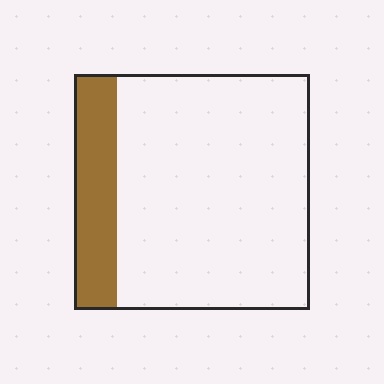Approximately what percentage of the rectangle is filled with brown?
Approximately 20%.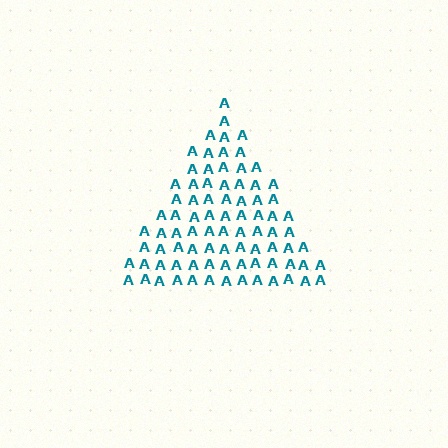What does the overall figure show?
The overall figure shows a triangle.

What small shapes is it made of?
It is made of small letter A's.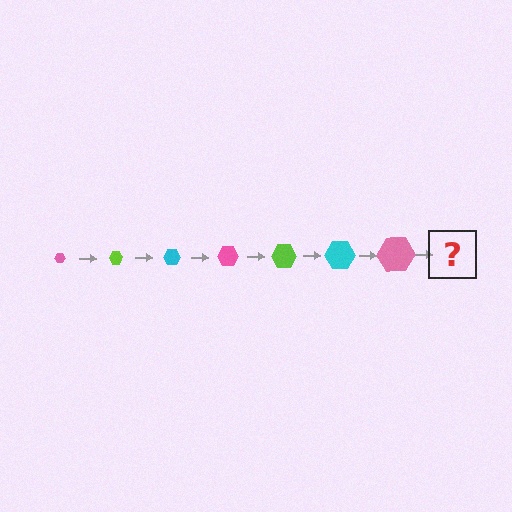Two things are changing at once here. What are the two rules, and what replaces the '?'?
The two rules are that the hexagon grows larger each step and the color cycles through pink, lime, and cyan. The '?' should be a lime hexagon, larger than the previous one.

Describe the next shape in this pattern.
It should be a lime hexagon, larger than the previous one.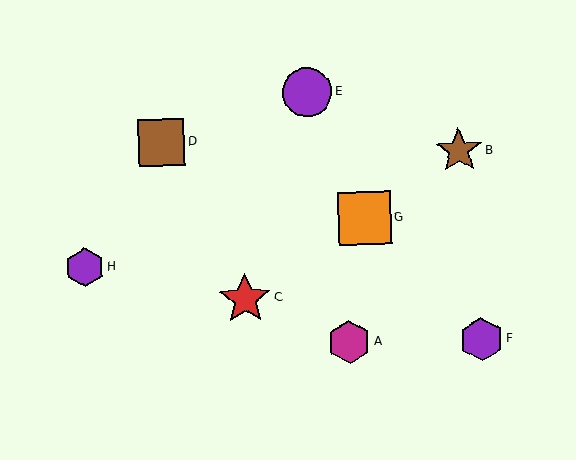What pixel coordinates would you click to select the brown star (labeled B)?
Click at (459, 150) to select the brown star B.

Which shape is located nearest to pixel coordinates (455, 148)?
The brown star (labeled B) at (459, 150) is nearest to that location.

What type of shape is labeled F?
Shape F is a purple hexagon.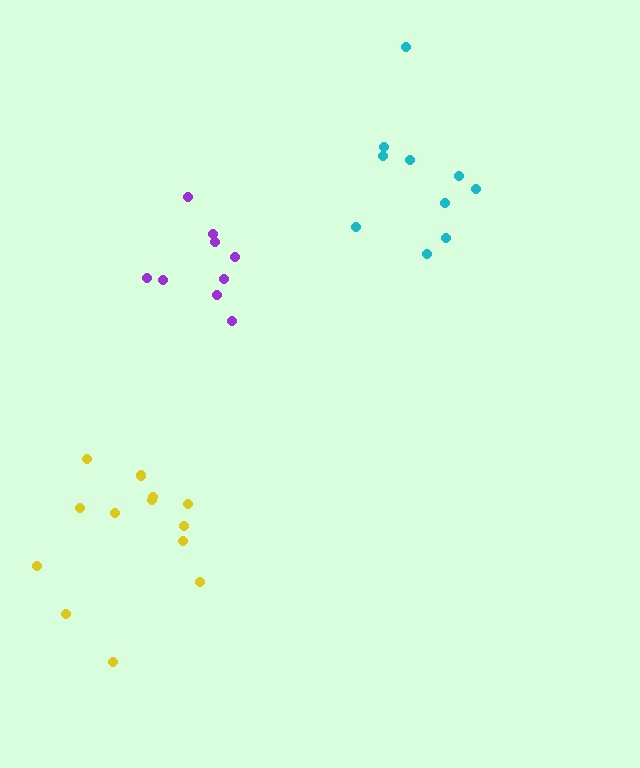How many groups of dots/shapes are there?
There are 3 groups.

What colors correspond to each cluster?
The clusters are colored: purple, yellow, cyan.